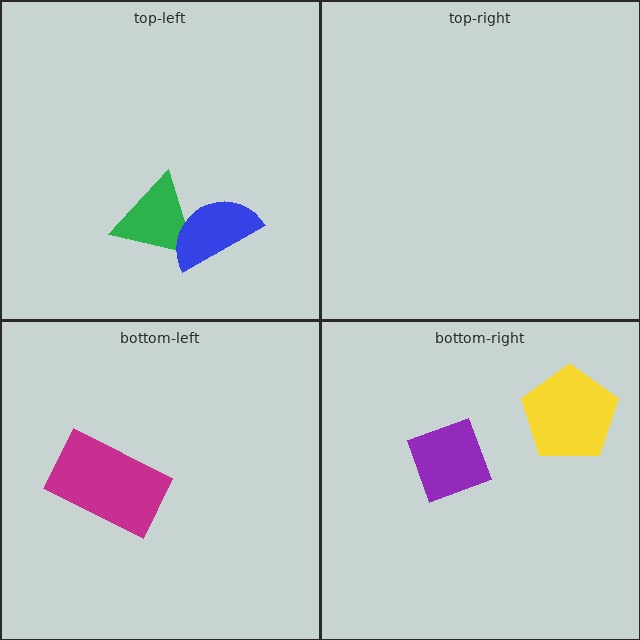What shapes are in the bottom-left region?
The magenta rectangle.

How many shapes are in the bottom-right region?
2.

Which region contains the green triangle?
The top-left region.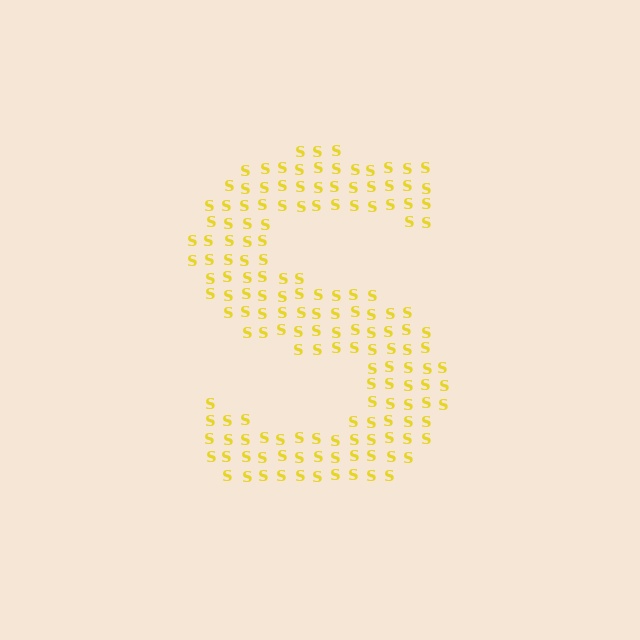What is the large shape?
The large shape is the letter S.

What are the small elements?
The small elements are letter S's.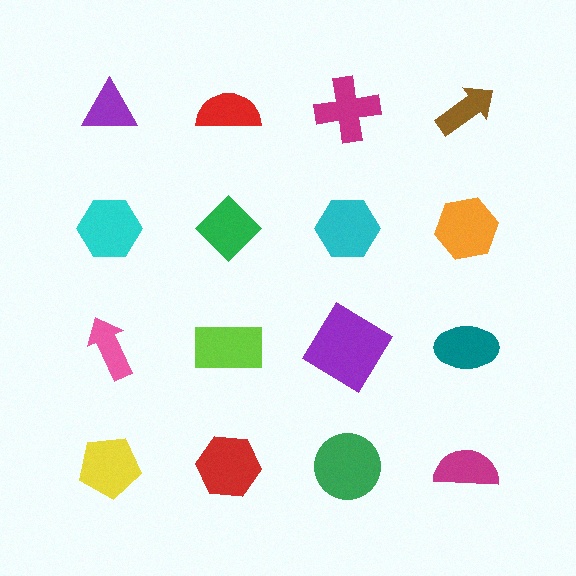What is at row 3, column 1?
A pink arrow.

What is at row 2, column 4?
An orange hexagon.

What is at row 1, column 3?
A magenta cross.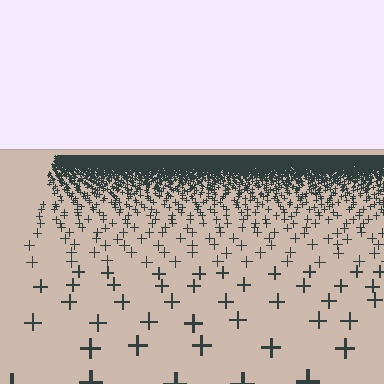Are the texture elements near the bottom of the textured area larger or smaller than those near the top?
Larger. Near the bottom, elements are closer to the viewer and appear at a bigger on-screen size.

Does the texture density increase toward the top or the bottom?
Density increases toward the top.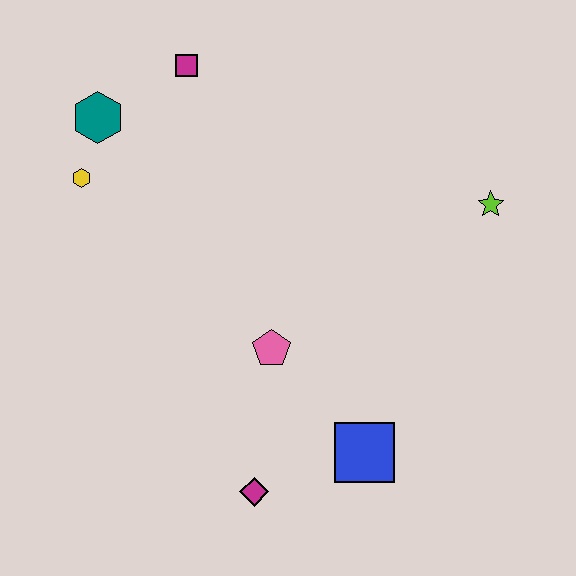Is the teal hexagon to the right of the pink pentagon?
No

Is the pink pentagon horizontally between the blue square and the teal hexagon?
Yes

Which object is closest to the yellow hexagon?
The teal hexagon is closest to the yellow hexagon.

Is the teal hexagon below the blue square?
No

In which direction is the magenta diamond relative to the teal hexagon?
The magenta diamond is below the teal hexagon.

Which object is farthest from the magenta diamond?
The magenta square is farthest from the magenta diamond.